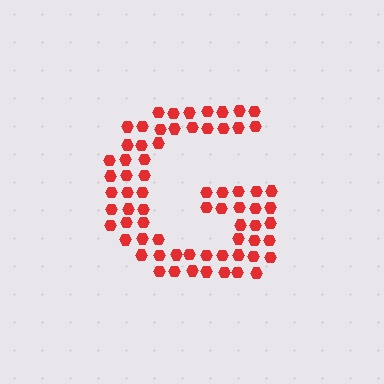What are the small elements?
The small elements are hexagons.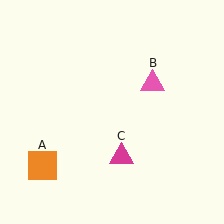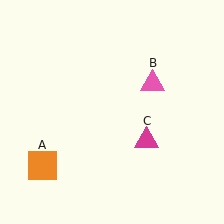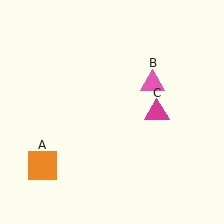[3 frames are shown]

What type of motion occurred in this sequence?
The magenta triangle (object C) rotated counterclockwise around the center of the scene.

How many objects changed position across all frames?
1 object changed position: magenta triangle (object C).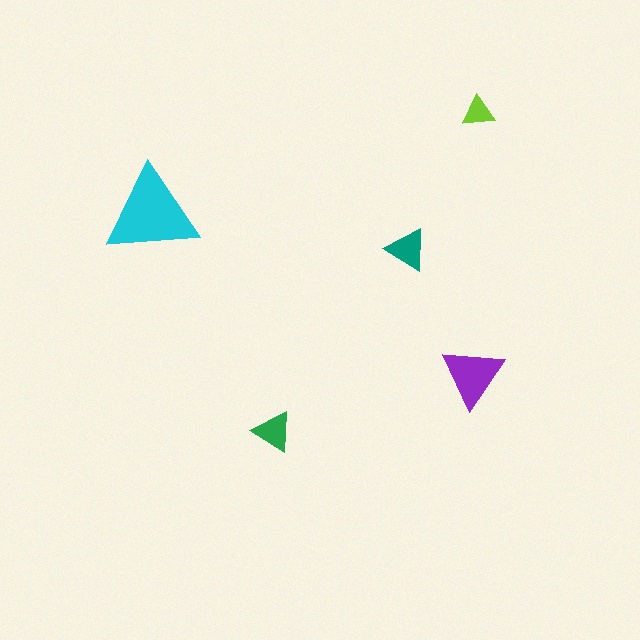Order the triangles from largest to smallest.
the cyan one, the purple one, the teal one, the green one, the lime one.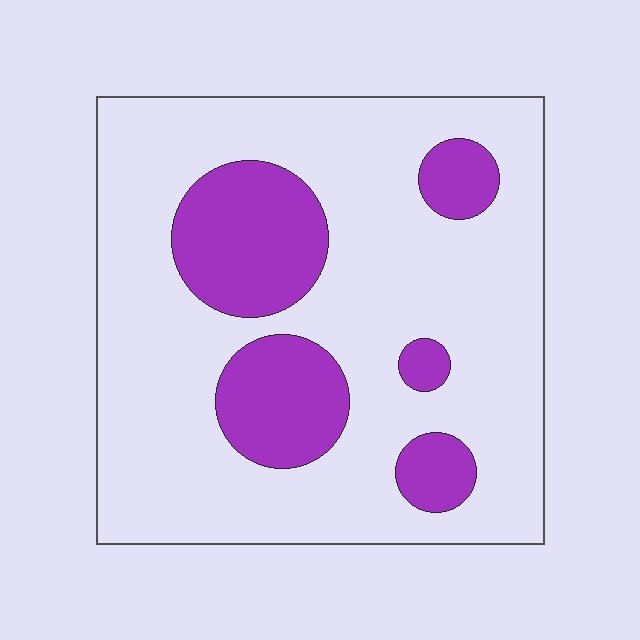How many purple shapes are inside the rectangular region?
5.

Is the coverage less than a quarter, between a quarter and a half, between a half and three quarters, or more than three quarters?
Less than a quarter.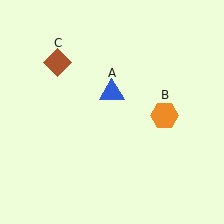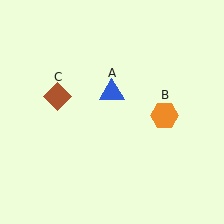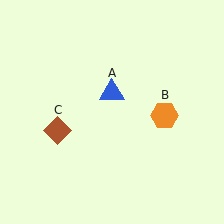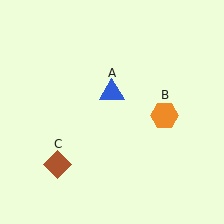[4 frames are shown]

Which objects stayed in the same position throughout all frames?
Blue triangle (object A) and orange hexagon (object B) remained stationary.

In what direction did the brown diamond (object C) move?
The brown diamond (object C) moved down.